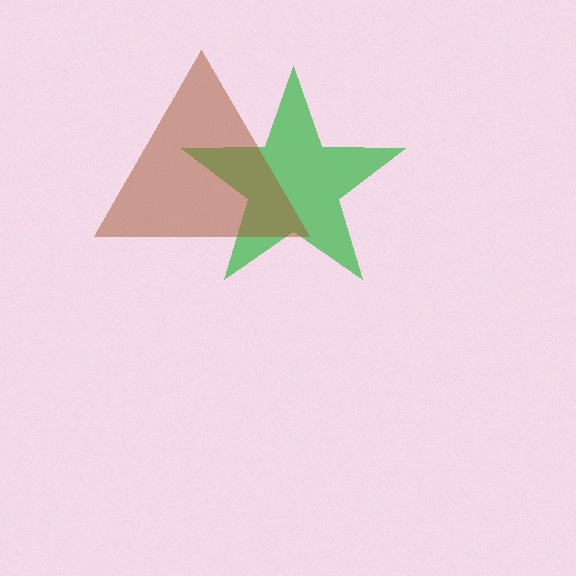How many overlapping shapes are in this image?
There are 2 overlapping shapes in the image.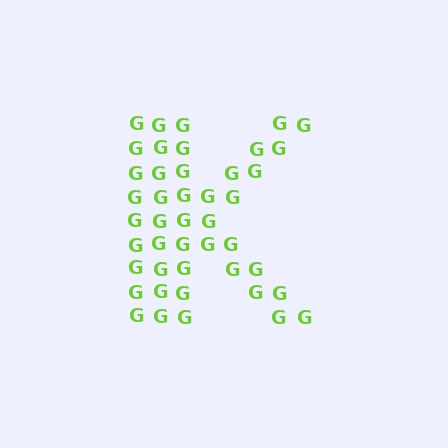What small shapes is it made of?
It is made of small letter G's.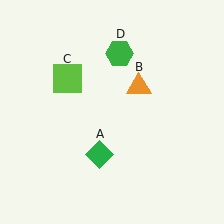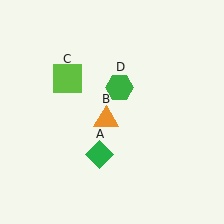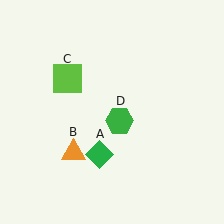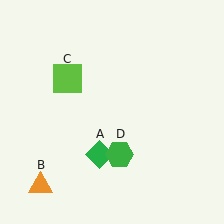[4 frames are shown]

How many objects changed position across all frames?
2 objects changed position: orange triangle (object B), green hexagon (object D).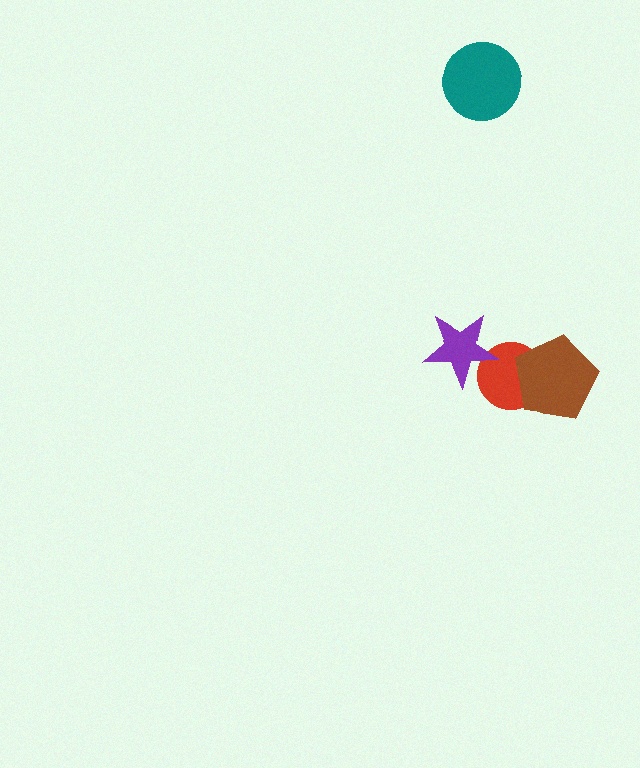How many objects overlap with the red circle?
2 objects overlap with the red circle.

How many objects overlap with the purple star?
1 object overlaps with the purple star.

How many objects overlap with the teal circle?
0 objects overlap with the teal circle.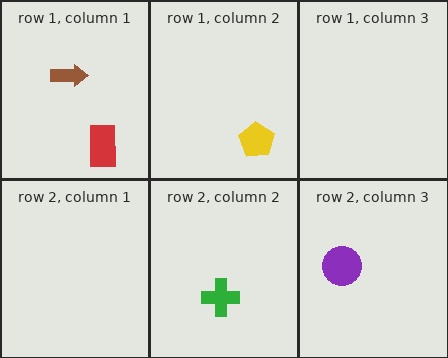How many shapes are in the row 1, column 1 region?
2.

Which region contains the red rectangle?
The row 1, column 1 region.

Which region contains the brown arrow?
The row 1, column 1 region.